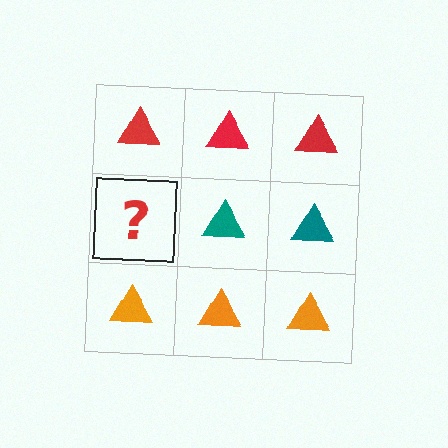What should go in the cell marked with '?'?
The missing cell should contain a teal triangle.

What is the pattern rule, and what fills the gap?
The rule is that each row has a consistent color. The gap should be filled with a teal triangle.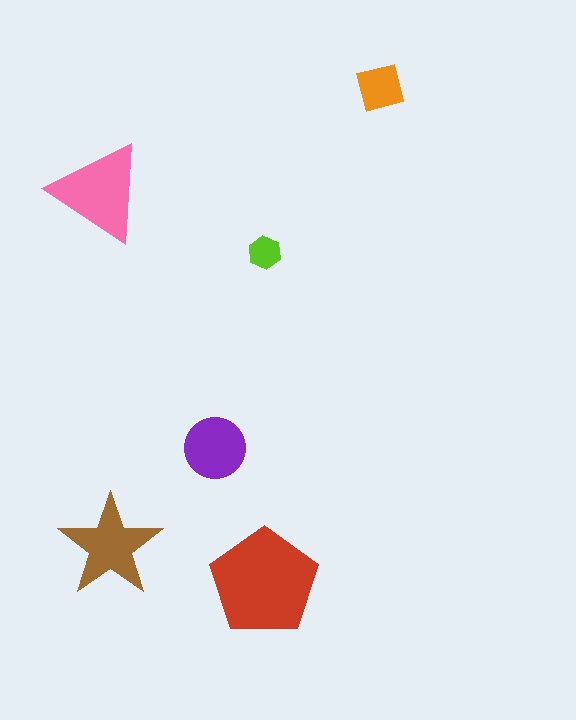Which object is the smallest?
The lime hexagon.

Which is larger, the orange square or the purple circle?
The purple circle.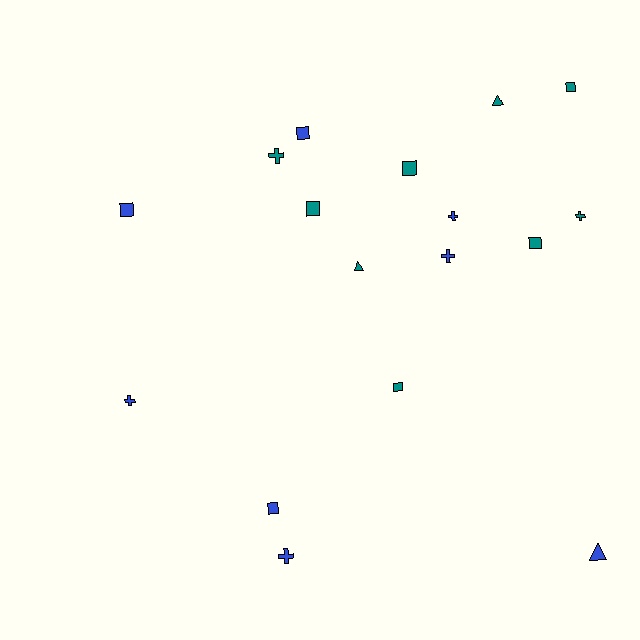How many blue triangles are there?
There is 1 blue triangle.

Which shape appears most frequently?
Square, with 8 objects.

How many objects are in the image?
There are 17 objects.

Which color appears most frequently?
Teal, with 9 objects.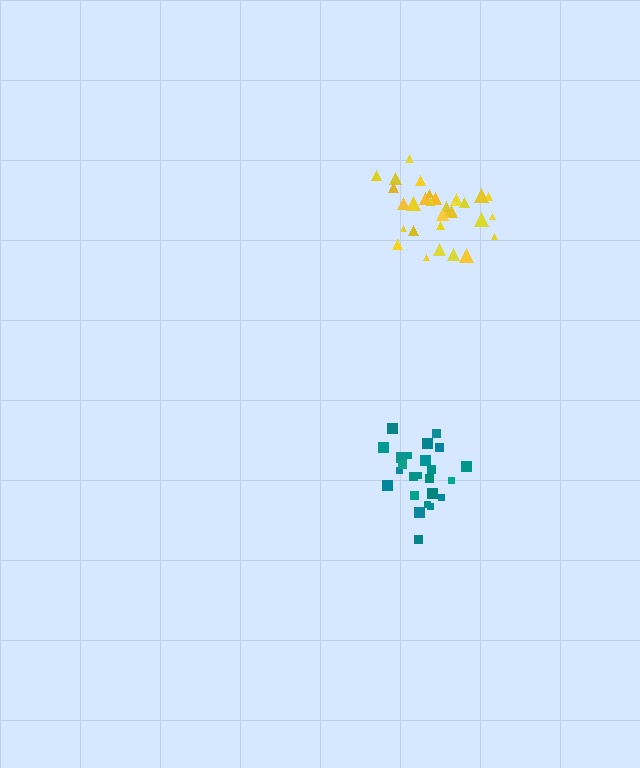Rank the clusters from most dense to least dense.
yellow, teal.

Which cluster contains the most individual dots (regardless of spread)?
Yellow (32).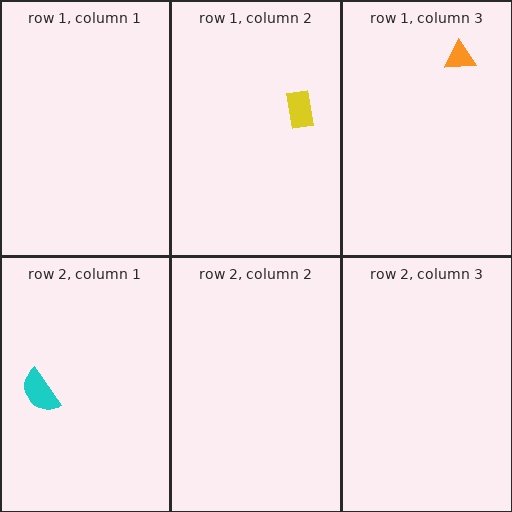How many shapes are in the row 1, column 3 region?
1.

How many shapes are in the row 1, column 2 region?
1.